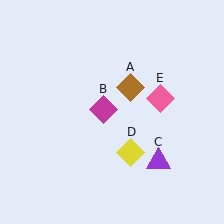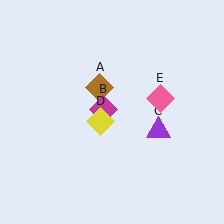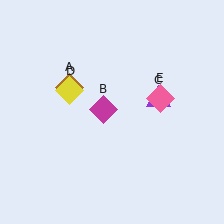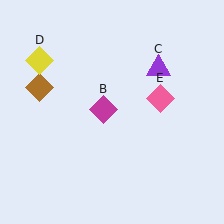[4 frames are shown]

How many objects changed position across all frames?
3 objects changed position: brown diamond (object A), purple triangle (object C), yellow diamond (object D).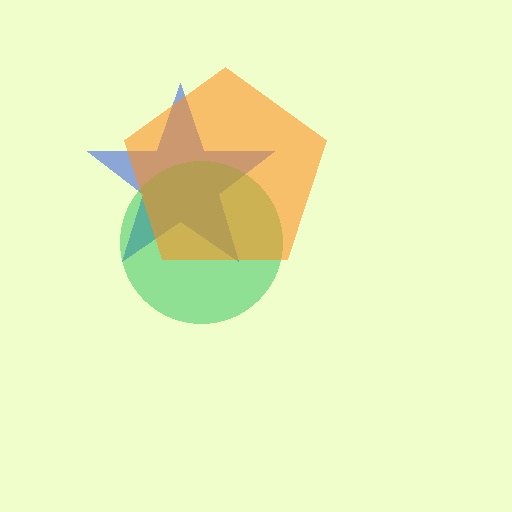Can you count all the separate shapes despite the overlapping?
Yes, there are 3 separate shapes.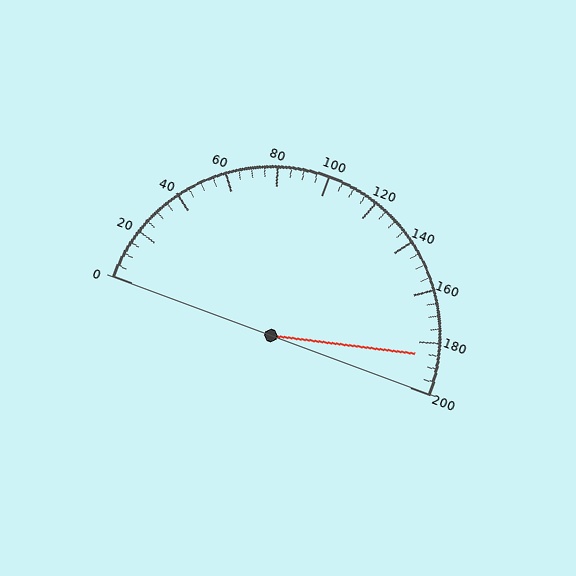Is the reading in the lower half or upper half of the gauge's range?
The reading is in the upper half of the range (0 to 200).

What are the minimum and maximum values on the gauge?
The gauge ranges from 0 to 200.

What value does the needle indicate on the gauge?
The needle indicates approximately 185.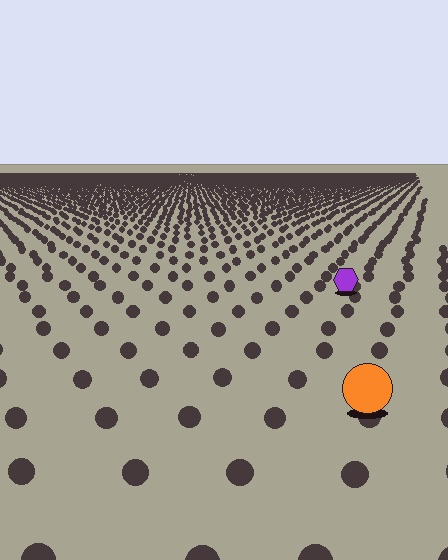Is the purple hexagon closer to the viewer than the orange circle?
No. The orange circle is closer — you can tell from the texture gradient: the ground texture is coarser near it.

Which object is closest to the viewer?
The orange circle is closest. The texture marks near it are larger and more spread out.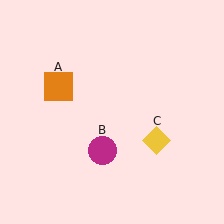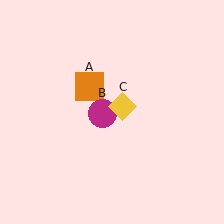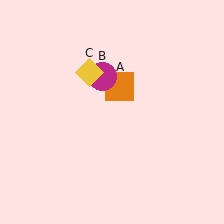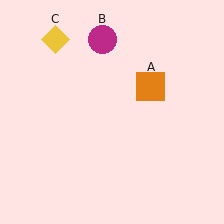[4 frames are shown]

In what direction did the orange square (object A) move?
The orange square (object A) moved right.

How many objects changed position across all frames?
3 objects changed position: orange square (object A), magenta circle (object B), yellow diamond (object C).